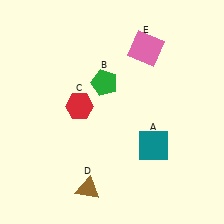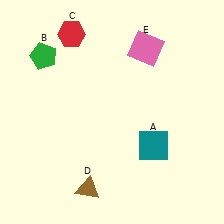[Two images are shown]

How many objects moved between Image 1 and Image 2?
2 objects moved between the two images.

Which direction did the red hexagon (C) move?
The red hexagon (C) moved up.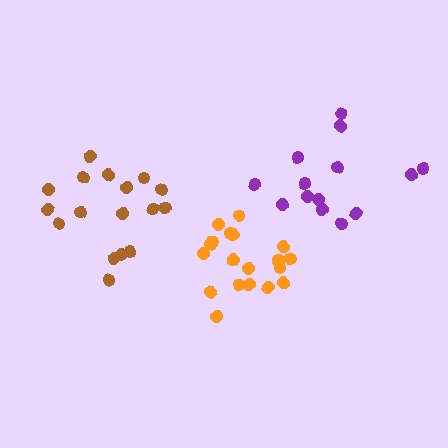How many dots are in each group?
Group 1: 17 dots, Group 2: 14 dots, Group 3: 20 dots (51 total).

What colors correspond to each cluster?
The clusters are colored: brown, purple, orange.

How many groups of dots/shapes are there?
There are 3 groups.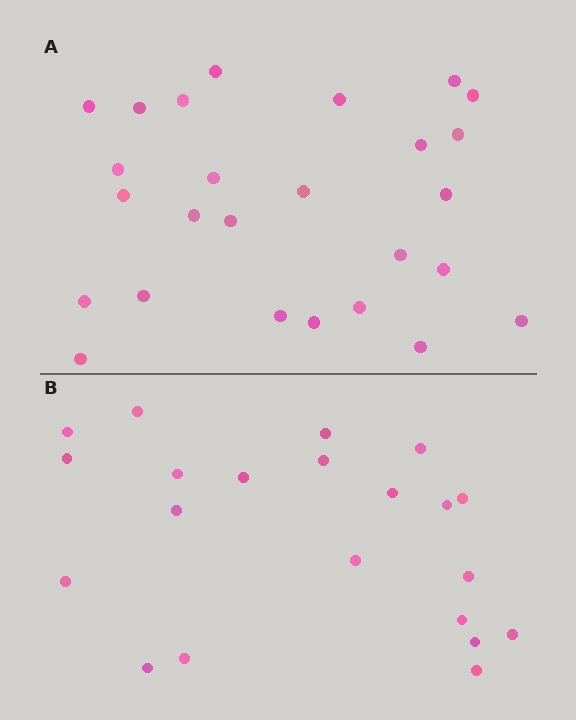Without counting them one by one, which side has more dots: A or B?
Region A (the top region) has more dots.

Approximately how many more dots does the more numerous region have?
Region A has about 5 more dots than region B.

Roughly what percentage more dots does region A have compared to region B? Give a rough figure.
About 25% more.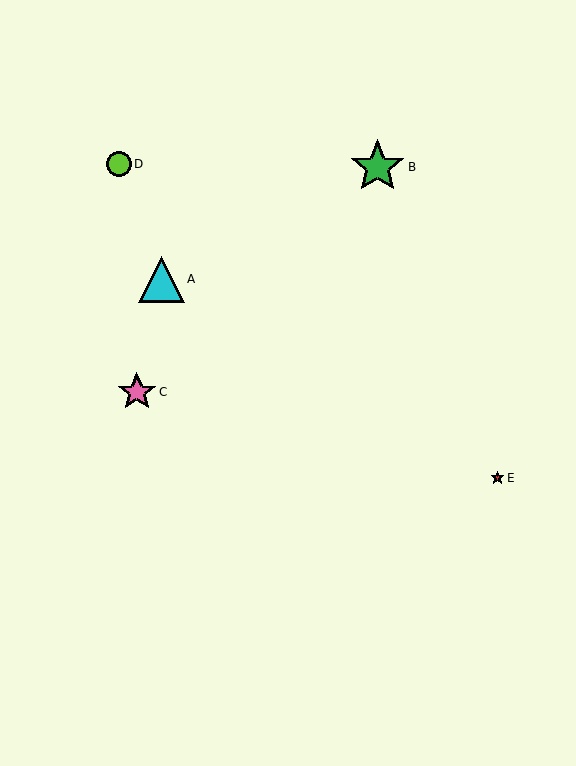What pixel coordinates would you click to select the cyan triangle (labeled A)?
Click at (161, 279) to select the cyan triangle A.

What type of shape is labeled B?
Shape B is a green star.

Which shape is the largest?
The green star (labeled B) is the largest.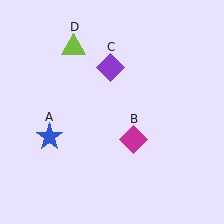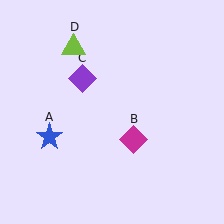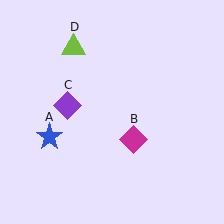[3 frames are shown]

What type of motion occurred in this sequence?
The purple diamond (object C) rotated counterclockwise around the center of the scene.